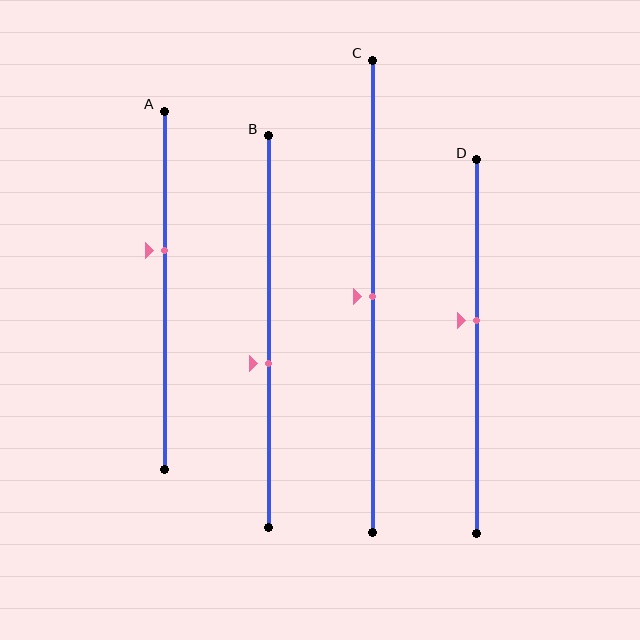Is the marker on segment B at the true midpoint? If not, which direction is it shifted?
No, the marker on segment B is shifted downward by about 8% of the segment length.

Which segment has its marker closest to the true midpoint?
Segment C has its marker closest to the true midpoint.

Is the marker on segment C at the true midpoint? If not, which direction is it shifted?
Yes, the marker on segment C is at the true midpoint.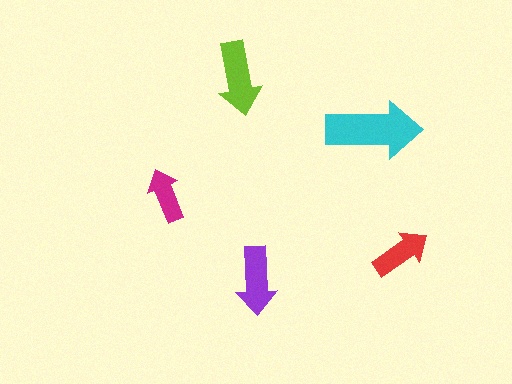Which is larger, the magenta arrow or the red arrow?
The red one.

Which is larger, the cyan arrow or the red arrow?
The cyan one.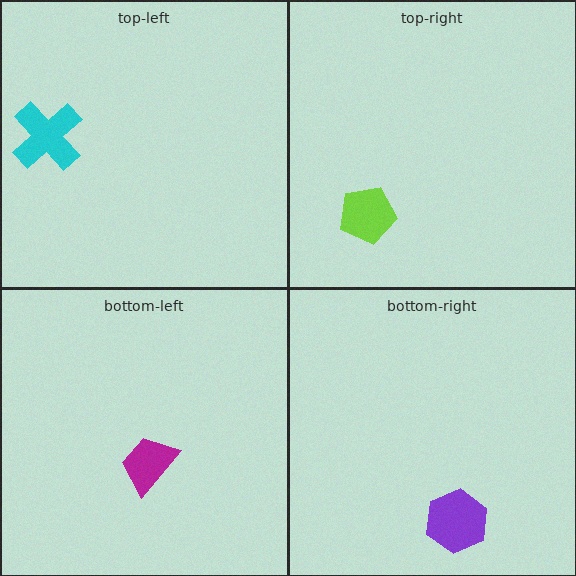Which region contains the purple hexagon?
The bottom-right region.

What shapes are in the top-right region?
The lime pentagon.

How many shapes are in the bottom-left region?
1.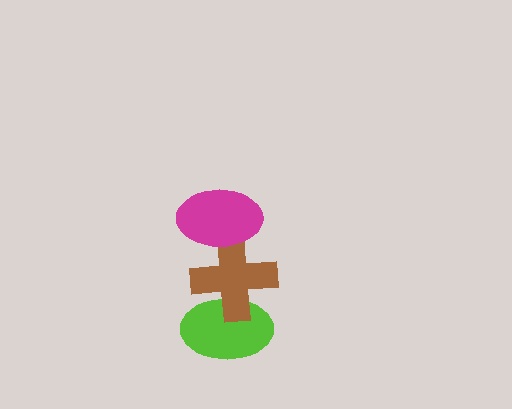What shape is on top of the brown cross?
The magenta ellipse is on top of the brown cross.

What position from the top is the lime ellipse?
The lime ellipse is 3rd from the top.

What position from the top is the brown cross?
The brown cross is 2nd from the top.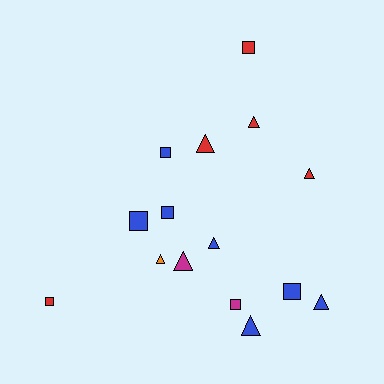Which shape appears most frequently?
Triangle, with 8 objects.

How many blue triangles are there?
There are 3 blue triangles.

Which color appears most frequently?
Blue, with 7 objects.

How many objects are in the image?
There are 15 objects.